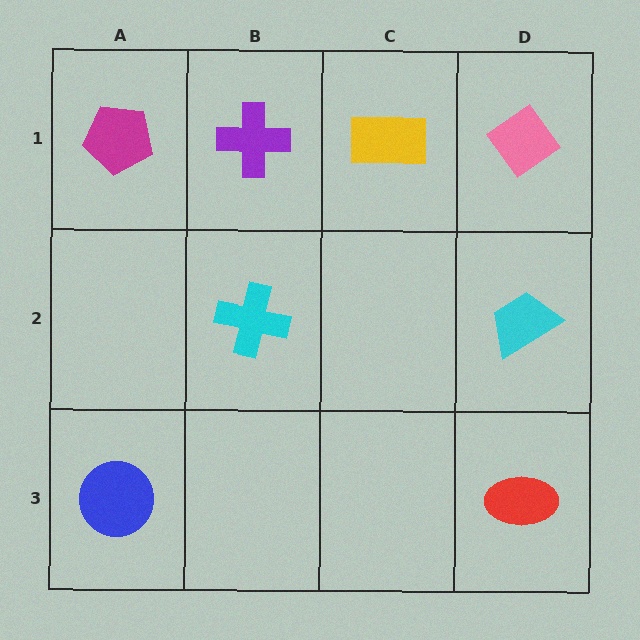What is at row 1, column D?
A pink diamond.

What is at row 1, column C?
A yellow rectangle.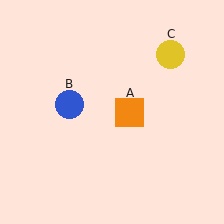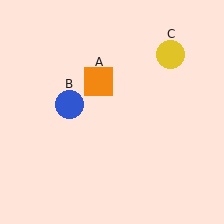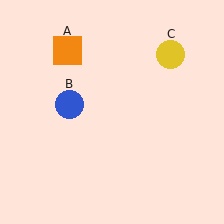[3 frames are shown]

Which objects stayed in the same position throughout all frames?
Blue circle (object B) and yellow circle (object C) remained stationary.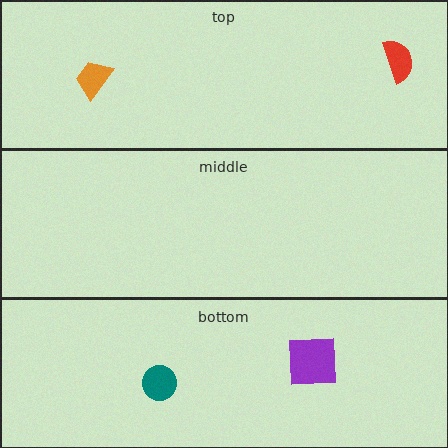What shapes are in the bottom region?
The teal circle, the purple square.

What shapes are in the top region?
The red semicircle, the orange trapezoid.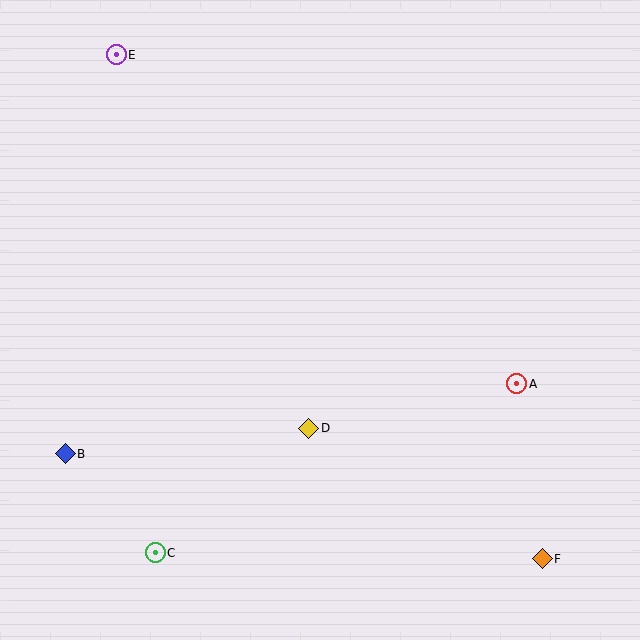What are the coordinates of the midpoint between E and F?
The midpoint between E and F is at (329, 307).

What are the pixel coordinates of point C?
Point C is at (155, 553).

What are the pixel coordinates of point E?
Point E is at (116, 55).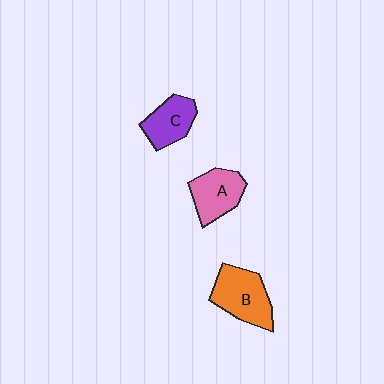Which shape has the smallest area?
Shape C (purple).